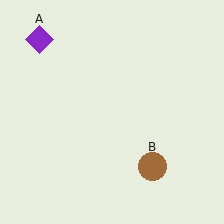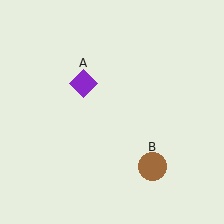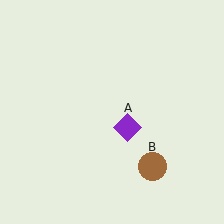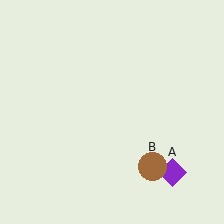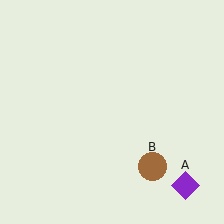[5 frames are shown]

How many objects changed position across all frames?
1 object changed position: purple diamond (object A).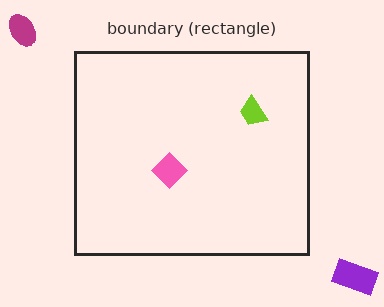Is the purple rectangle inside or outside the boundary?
Outside.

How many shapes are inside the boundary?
2 inside, 2 outside.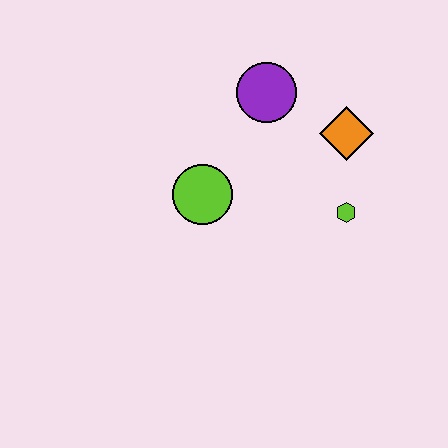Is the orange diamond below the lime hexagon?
No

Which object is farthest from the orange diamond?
The lime circle is farthest from the orange diamond.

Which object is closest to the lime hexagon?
The orange diamond is closest to the lime hexagon.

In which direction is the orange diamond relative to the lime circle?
The orange diamond is to the right of the lime circle.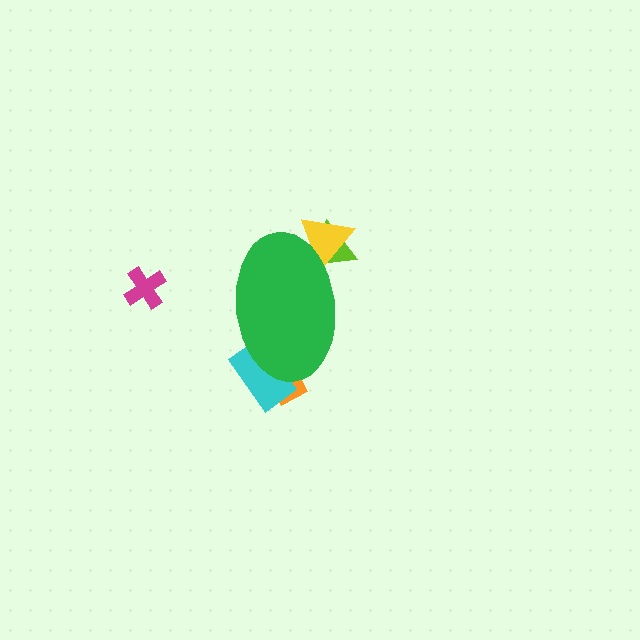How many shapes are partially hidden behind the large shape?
4 shapes are partially hidden.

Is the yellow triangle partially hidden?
Yes, the yellow triangle is partially hidden behind the green ellipse.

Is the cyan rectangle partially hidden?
Yes, the cyan rectangle is partially hidden behind the green ellipse.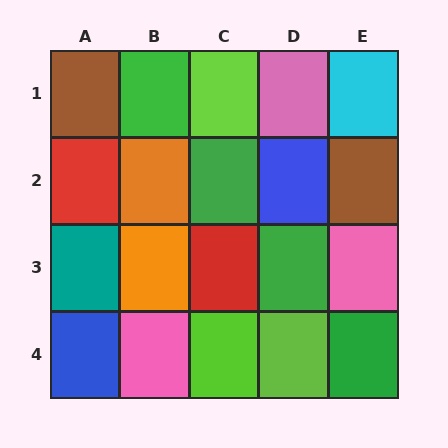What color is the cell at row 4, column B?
Pink.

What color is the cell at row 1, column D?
Pink.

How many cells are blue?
2 cells are blue.